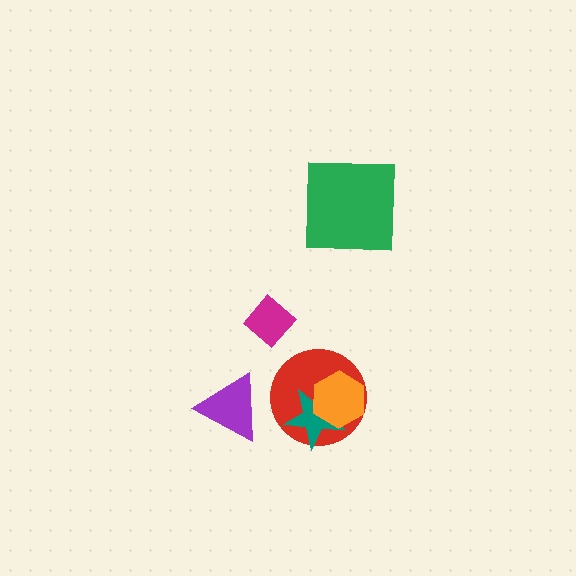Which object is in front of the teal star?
The orange hexagon is in front of the teal star.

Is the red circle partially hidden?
Yes, it is partially covered by another shape.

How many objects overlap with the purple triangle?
0 objects overlap with the purple triangle.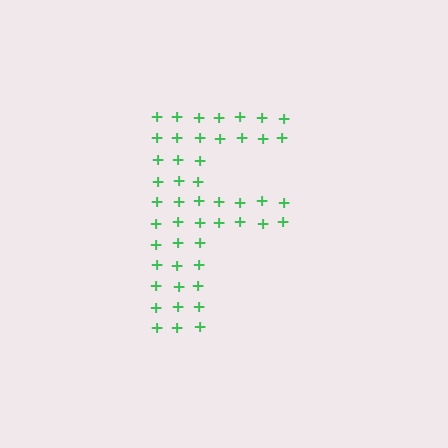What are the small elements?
The small elements are plus signs.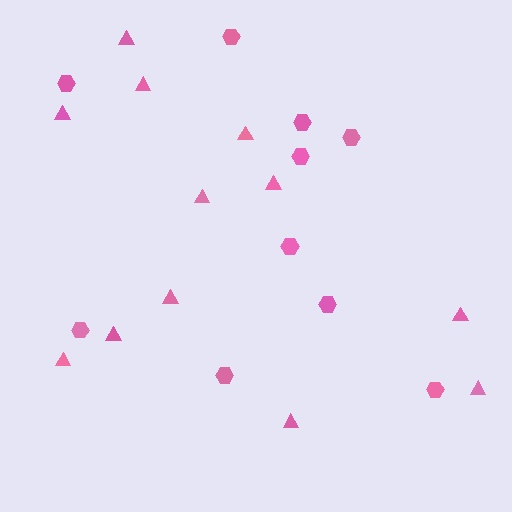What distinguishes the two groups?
There are 2 groups: one group of hexagons (10) and one group of triangles (12).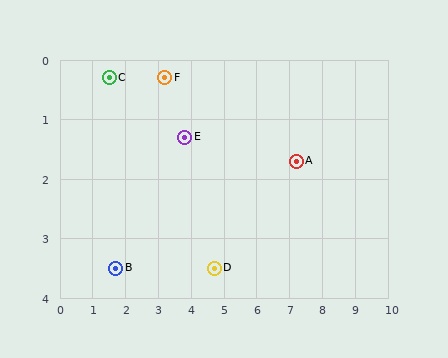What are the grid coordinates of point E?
Point E is at approximately (3.8, 1.3).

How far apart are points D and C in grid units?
Points D and C are about 4.5 grid units apart.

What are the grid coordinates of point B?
Point B is at approximately (1.7, 3.5).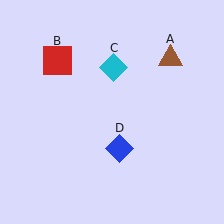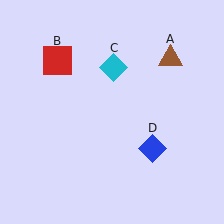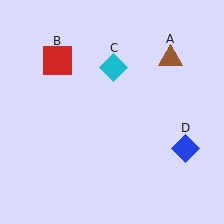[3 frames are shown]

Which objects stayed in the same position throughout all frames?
Brown triangle (object A) and red square (object B) and cyan diamond (object C) remained stationary.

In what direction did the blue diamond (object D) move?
The blue diamond (object D) moved right.